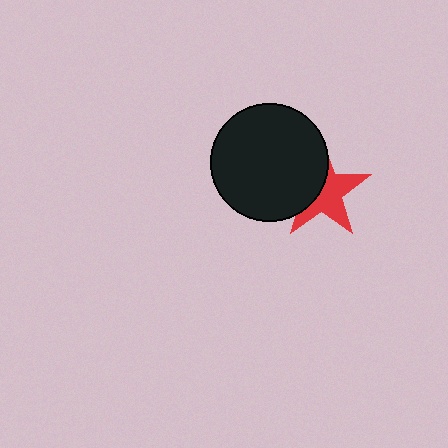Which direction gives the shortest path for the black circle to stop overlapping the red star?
Moving left gives the shortest separation.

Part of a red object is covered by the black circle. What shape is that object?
It is a star.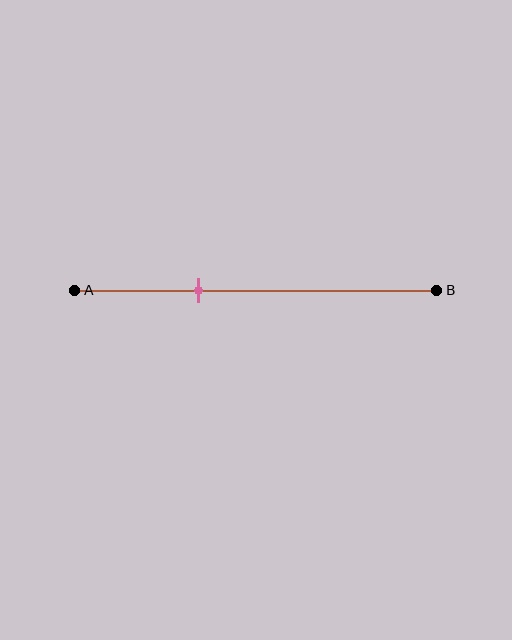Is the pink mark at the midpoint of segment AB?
No, the mark is at about 35% from A, not at the 50% midpoint.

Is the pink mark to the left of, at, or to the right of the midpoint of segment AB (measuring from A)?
The pink mark is to the left of the midpoint of segment AB.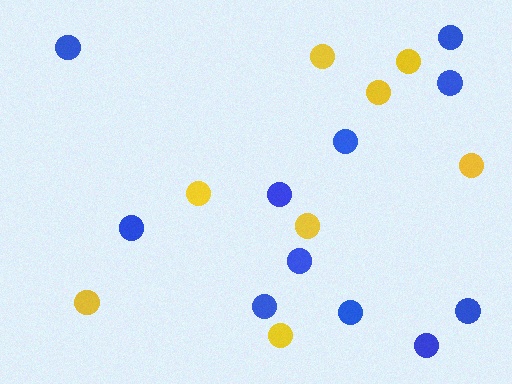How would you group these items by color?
There are 2 groups: one group of yellow circles (8) and one group of blue circles (11).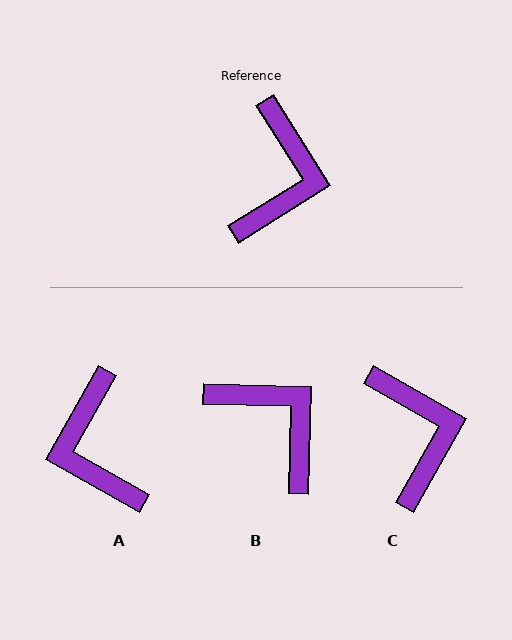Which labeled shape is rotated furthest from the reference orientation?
A, about 151 degrees away.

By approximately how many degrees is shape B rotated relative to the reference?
Approximately 57 degrees counter-clockwise.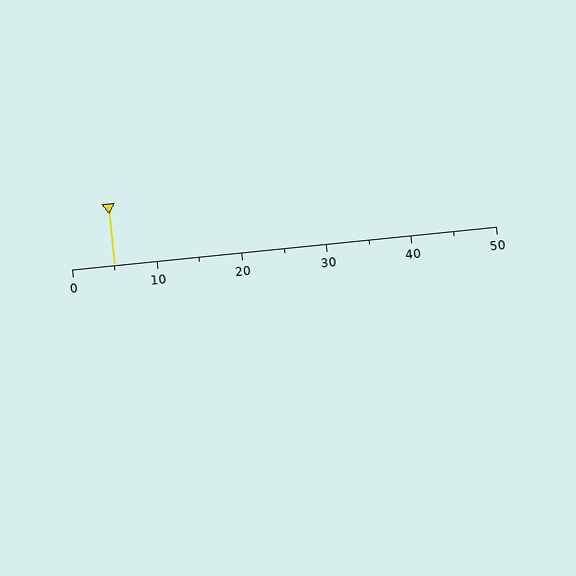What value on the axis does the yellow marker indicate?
The marker indicates approximately 5.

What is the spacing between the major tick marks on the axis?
The major ticks are spaced 10 apart.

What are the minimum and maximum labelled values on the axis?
The axis runs from 0 to 50.